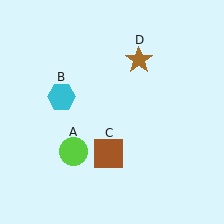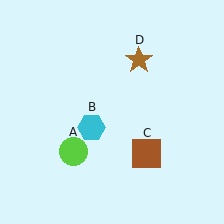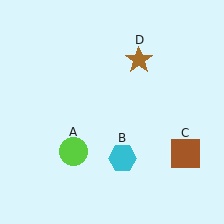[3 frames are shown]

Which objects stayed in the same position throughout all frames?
Lime circle (object A) and brown star (object D) remained stationary.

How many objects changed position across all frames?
2 objects changed position: cyan hexagon (object B), brown square (object C).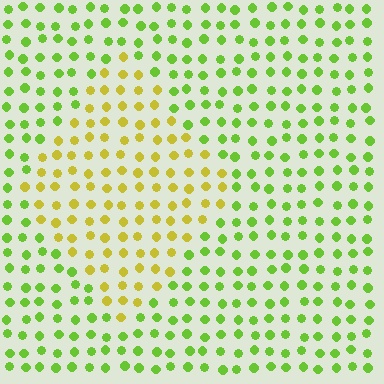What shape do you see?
I see a diamond.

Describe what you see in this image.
The image is filled with small lime elements in a uniform arrangement. A diamond-shaped region is visible where the elements are tinted to a slightly different hue, forming a subtle color boundary.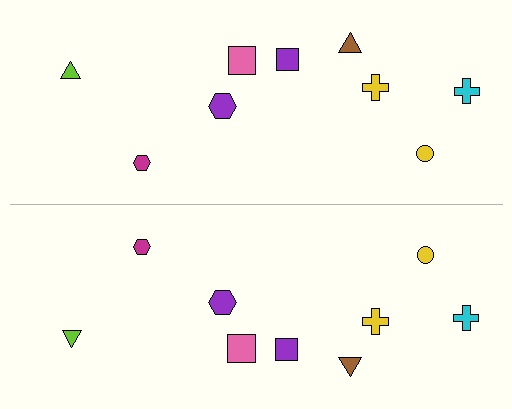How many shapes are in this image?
There are 18 shapes in this image.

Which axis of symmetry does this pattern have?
The pattern has a horizontal axis of symmetry running through the center of the image.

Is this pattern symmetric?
Yes, this pattern has bilateral (reflection) symmetry.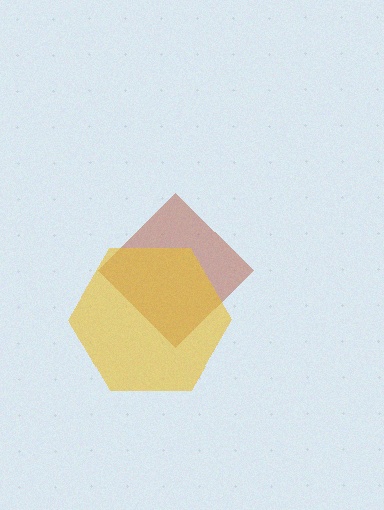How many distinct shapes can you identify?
There are 2 distinct shapes: a brown diamond, a yellow hexagon.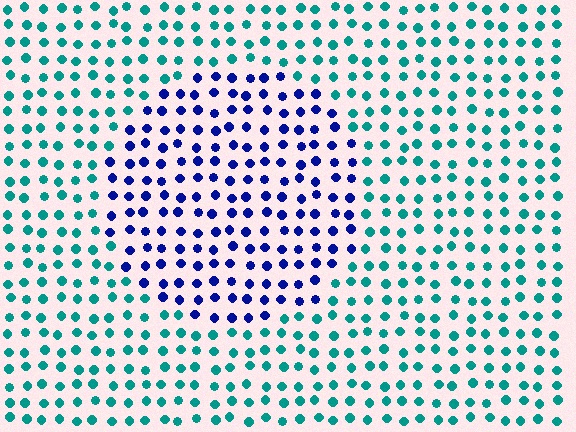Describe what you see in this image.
The image is filled with small teal elements in a uniform arrangement. A circle-shaped region is visible where the elements are tinted to a slightly different hue, forming a subtle color boundary.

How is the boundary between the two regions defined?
The boundary is defined purely by a slight shift in hue (about 60 degrees). Spacing, size, and orientation are identical on both sides.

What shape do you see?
I see a circle.